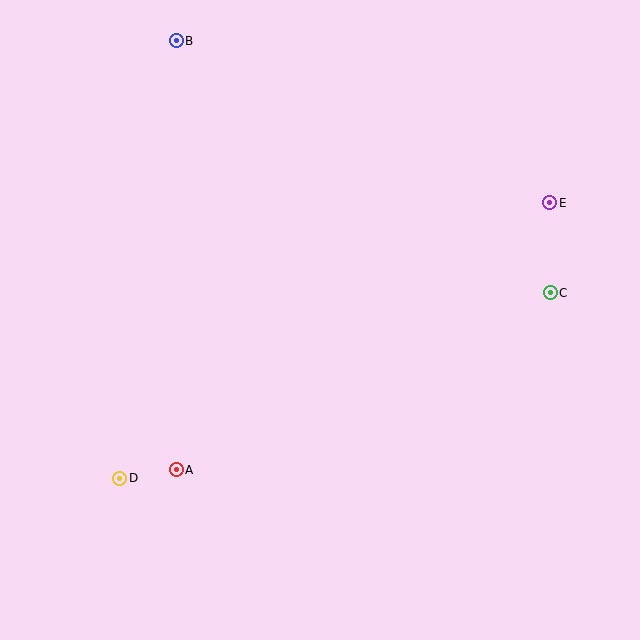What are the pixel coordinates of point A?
Point A is at (176, 470).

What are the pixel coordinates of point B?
Point B is at (176, 41).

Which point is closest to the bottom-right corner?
Point C is closest to the bottom-right corner.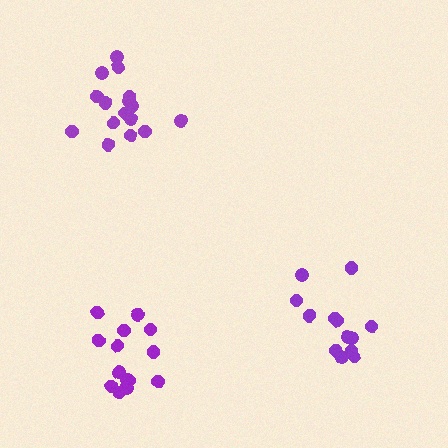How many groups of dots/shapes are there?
There are 3 groups.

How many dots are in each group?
Group 1: 14 dots, Group 2: 16 dots, Group 3: 13 dots (43 total).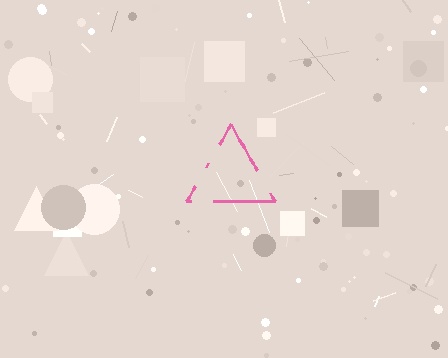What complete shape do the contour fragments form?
The contour fragments form a triangle.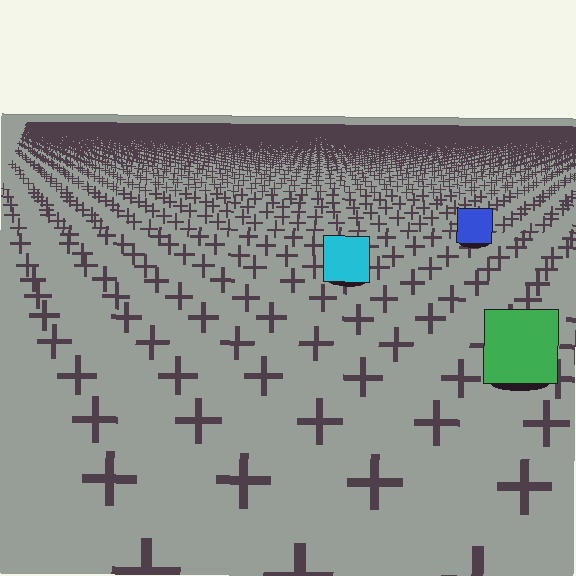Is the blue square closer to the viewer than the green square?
No. The green square is closer — you can tell from the texture gradient: the ground texture is coarser near it.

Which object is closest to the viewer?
The green square is closest. The texture marks near it are larger and more spread out.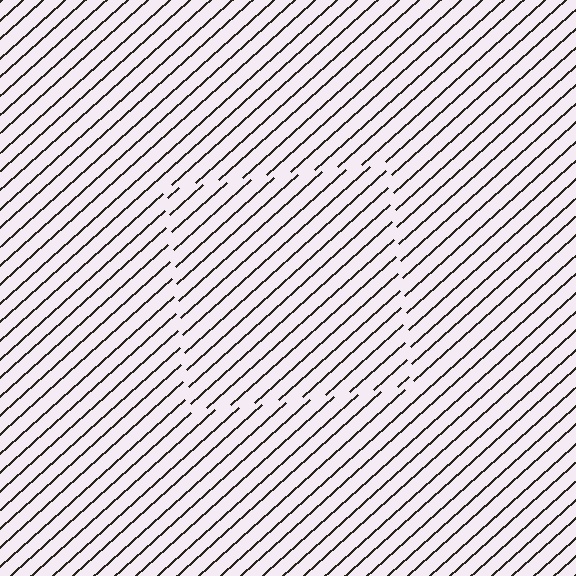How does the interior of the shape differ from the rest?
The interior of the shape contains the same grating, shifted by half a period — the contour is defined by the phase discontinuity where line-ends from the inner and outer gratings abut.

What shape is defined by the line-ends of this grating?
An illusory square. The interior of the shape contains the same grating, shifted by half a period — the contour is defined by the phase discontinuity where line-ends from the inner and outer gratings abut.